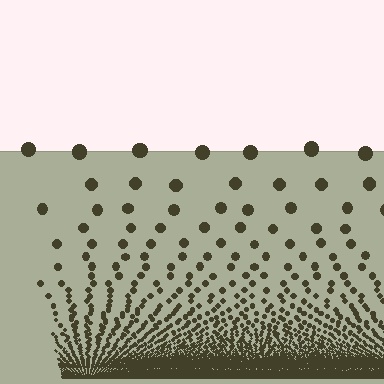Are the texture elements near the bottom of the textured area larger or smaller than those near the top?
Smaller. The gradient is inverted — elements near the bottom are smaller and denser.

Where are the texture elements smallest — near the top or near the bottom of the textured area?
Near the bottom.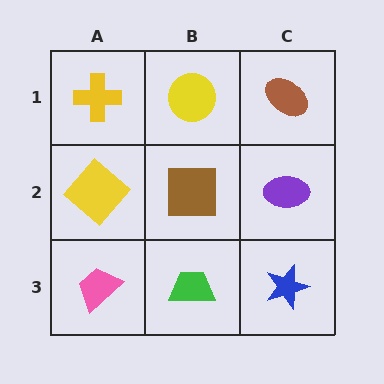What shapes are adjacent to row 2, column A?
A yellow cross (row 1, column A), a pink trapezoid (row 3, column A), a brown square (row 2, column B).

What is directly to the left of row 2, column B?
A yellow diamond.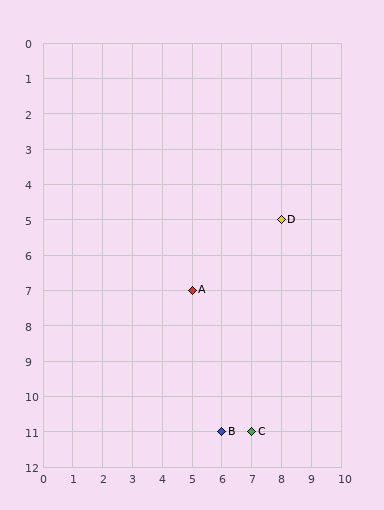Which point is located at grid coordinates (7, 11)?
Point C is at (7, 11).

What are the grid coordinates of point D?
Point D is at grid coordinates (8, 5).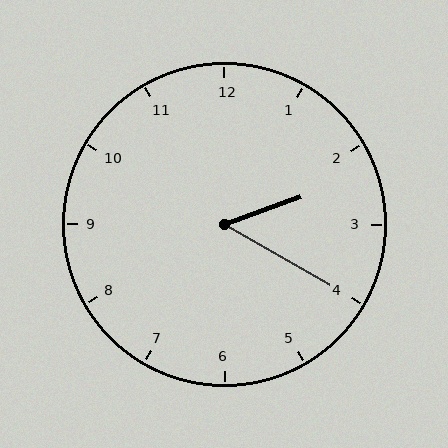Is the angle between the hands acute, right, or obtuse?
It is acute.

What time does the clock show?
2:20.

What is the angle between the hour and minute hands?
Approximately 50 degrees.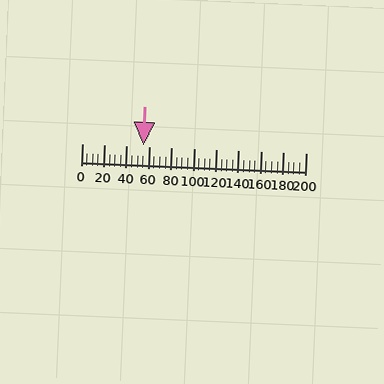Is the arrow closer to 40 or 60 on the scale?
The arrow is closer to 60.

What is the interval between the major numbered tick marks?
The major tick marks are spaced 20 units apart.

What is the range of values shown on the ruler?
The ruler shows values from 0 to 200.